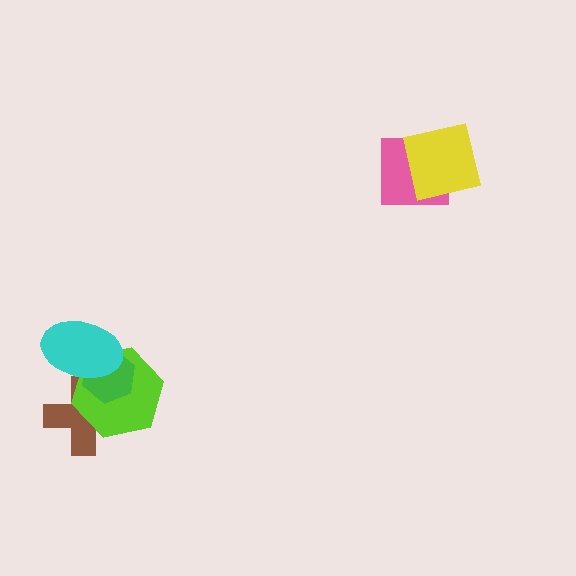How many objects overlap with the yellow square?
1 object overlaps with the yellow square.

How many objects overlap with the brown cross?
3 objects overlap with the brown cross.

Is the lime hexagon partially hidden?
Yes, it is partially covered by another shape.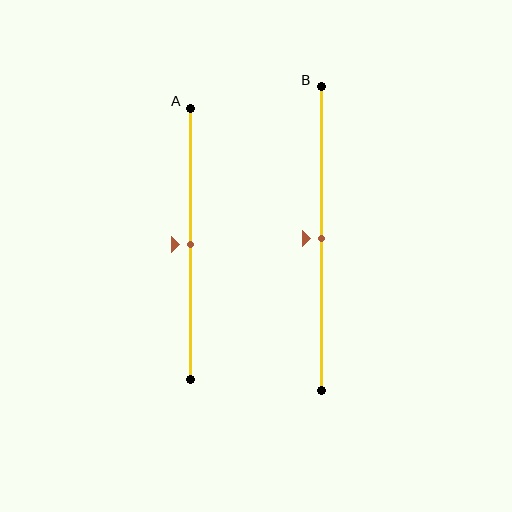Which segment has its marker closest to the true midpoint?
Segment A has its marker closest to the true midpoint.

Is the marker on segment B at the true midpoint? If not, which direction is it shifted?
Yes, the marker on segment B is at the true midpoint.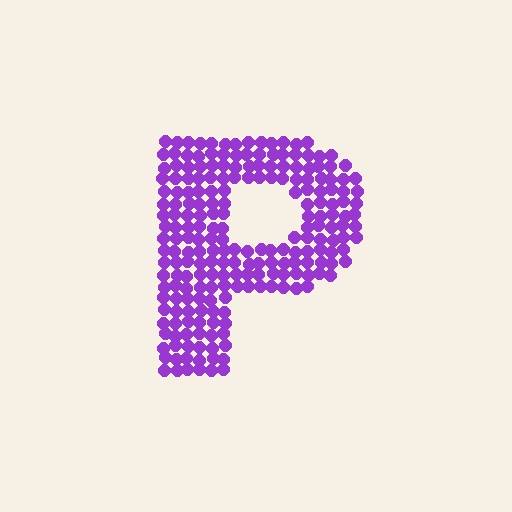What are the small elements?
The small elements are circles.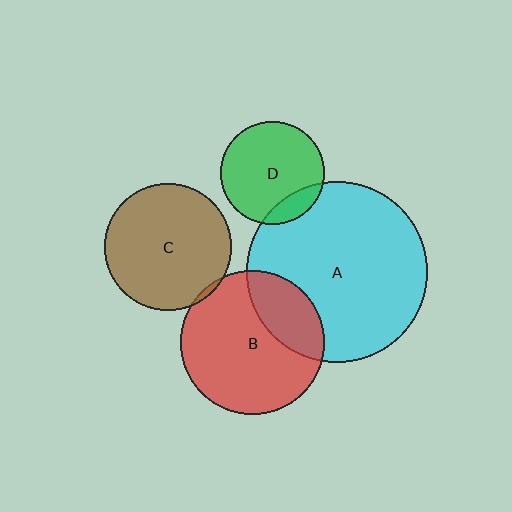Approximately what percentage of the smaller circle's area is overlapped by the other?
Approximately 25%.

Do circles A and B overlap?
Yes.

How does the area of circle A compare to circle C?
Approximately 2.0 times.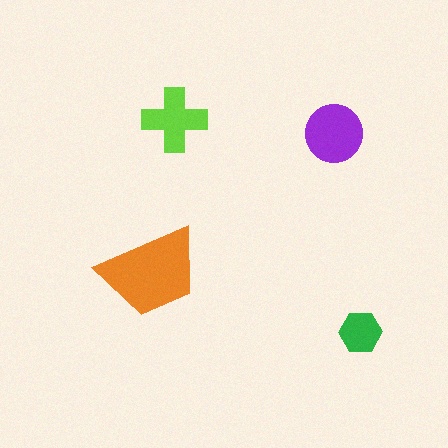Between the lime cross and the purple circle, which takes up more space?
The purple circle.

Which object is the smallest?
The green hexagon.